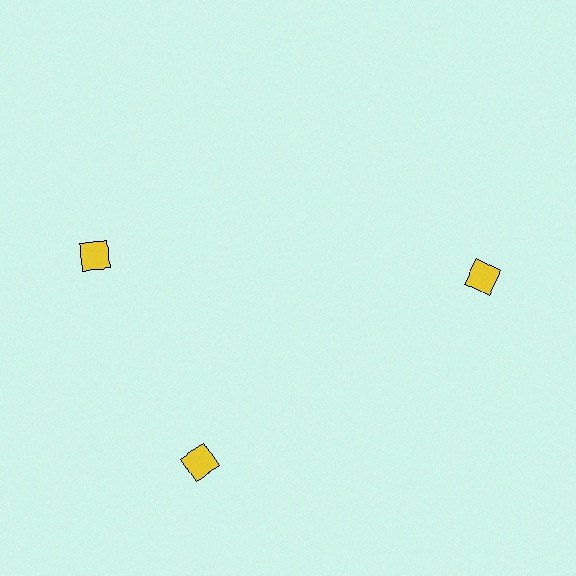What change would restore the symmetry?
The symmetry would be restored by rotating it back into even spacing with its neighbors so that all 3 squares sit at equal angles and equal distance from the center.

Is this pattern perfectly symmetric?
No. The 3 yellow squares are arranged in a ring, but one element near the 11 o'clock position is rotated out of alignment along the ring, breaking the 3-fold rotational symmetry.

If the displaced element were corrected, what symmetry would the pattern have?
It would have 3-fold rotational symmetry — the pattern would map onto itself every 120 degrees.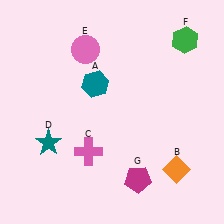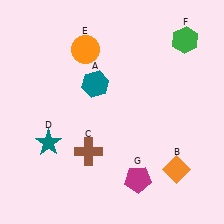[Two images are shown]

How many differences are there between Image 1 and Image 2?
There are 2 differences between the two images.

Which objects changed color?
C changed from pink to brown. E changed from pink to orange.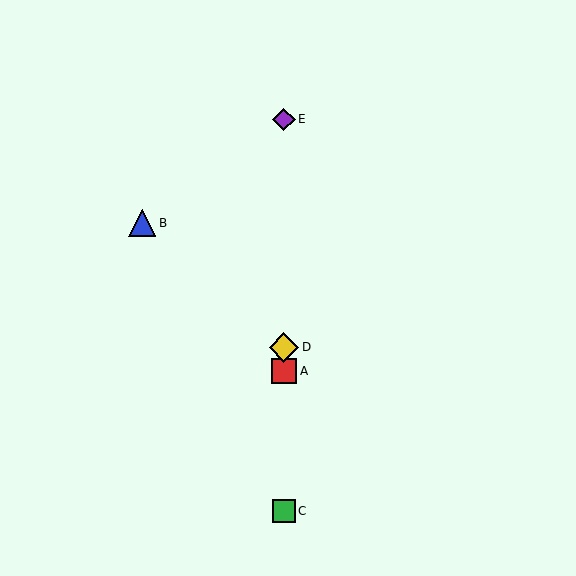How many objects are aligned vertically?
4 objects (A, C, D, E) are aligned vertically.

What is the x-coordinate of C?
Object C is at x≈284.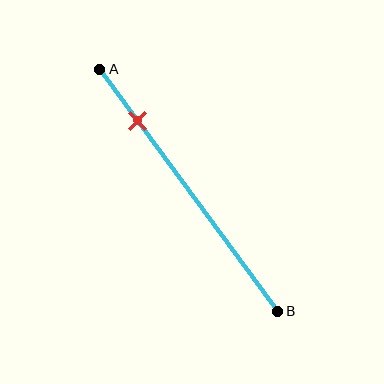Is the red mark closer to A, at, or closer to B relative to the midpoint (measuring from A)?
The red mark is closer to point A than the midpoint of segment AB.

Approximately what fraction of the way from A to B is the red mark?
The red mark is approximately 20% of the way from A to B.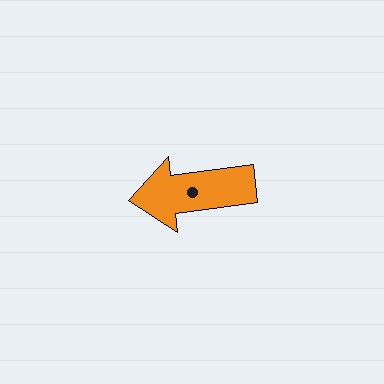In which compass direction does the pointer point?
West.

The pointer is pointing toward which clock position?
Roughly 9 o'clock.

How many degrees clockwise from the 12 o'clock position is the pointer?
Approximately 263 degrees.